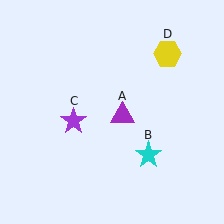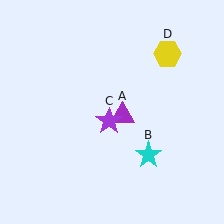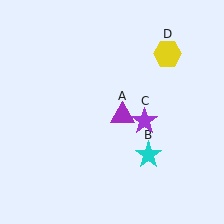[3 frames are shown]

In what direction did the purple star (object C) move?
The purple star (object C) moved right.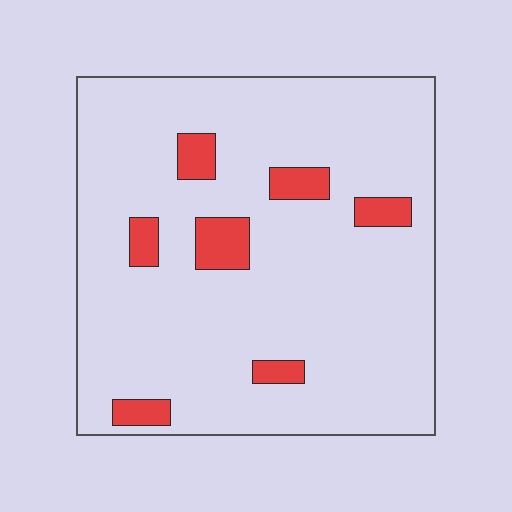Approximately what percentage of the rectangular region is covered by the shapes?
Approximately 10%.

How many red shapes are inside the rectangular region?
7.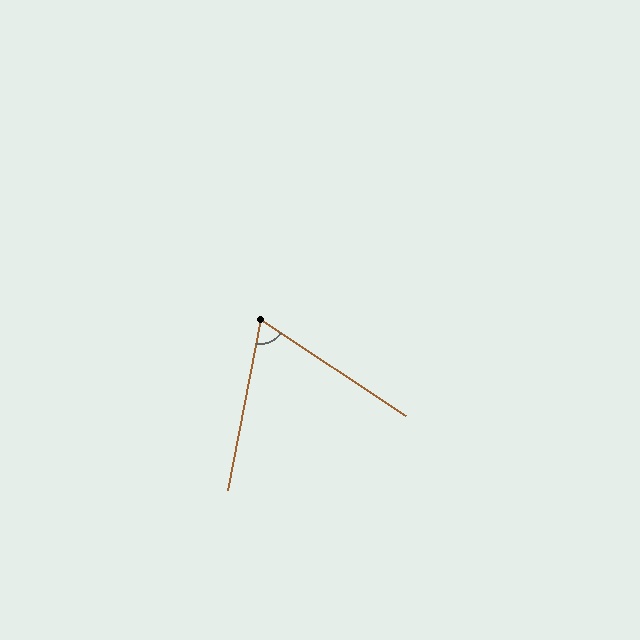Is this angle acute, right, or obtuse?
It is acute.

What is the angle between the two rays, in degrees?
Approximately 67 degrees.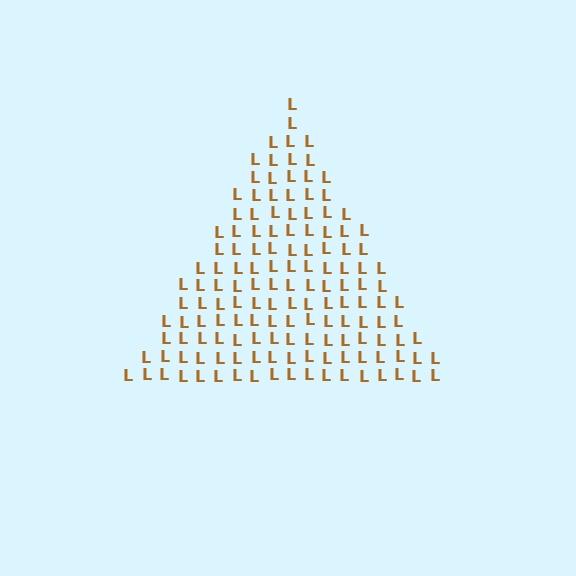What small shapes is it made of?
It is made of small letter L's.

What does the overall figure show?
The overall figure shows a triangle.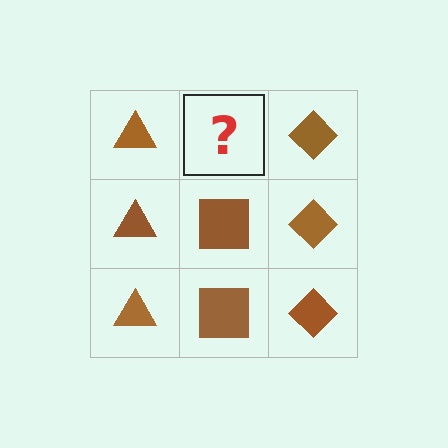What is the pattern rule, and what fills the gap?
The rule is that each column has a consistent shape. The gap should be filled with a brown square.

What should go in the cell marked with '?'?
The missing cell should contain a brown square.